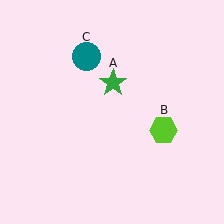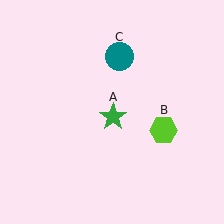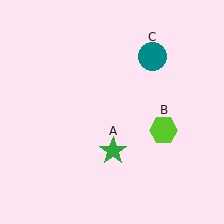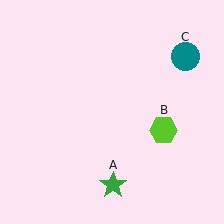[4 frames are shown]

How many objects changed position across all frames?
2 objects changed position: green star (object A), teal circle (object C).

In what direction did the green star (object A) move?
The green star (object A) moved down.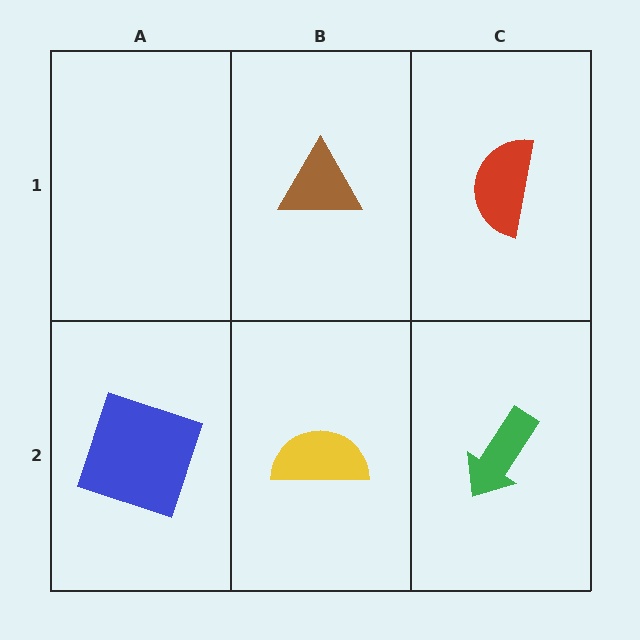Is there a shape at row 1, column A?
No, that cell is empty.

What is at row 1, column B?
A brown triangle.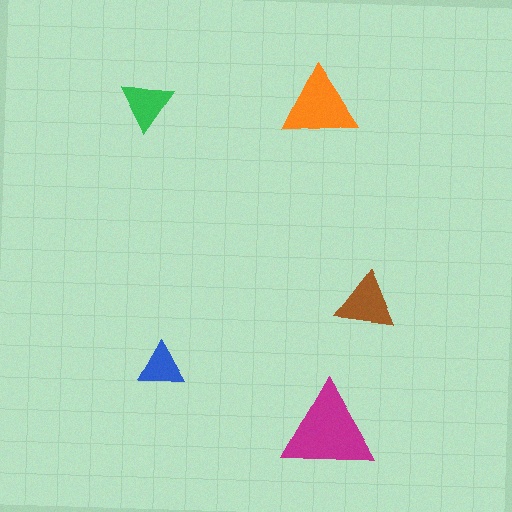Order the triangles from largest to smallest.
the magenta one, the orange one, the brown one, the green one, the blue one.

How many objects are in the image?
There are 5 objects in the image.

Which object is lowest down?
The magenta triangle is bottommost.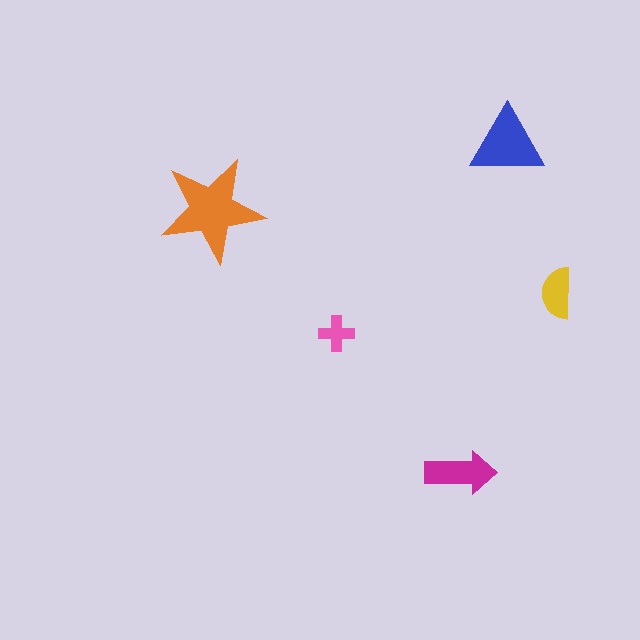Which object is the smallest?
The pink cross.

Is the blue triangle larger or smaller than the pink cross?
Larger.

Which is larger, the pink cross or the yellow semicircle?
The yellow semicircle.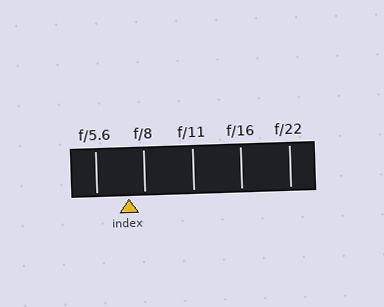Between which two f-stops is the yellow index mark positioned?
The index mark is between f/5.6 and f/8.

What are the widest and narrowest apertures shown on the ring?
The widest aperture shown is f/5.6 and the narrowest is f/22.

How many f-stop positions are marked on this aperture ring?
There are 5 f-stop positions marked.